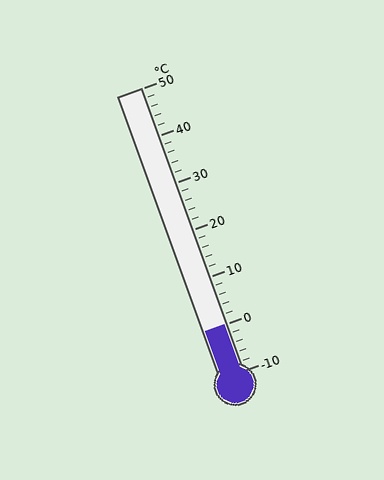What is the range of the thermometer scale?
The thermometer scale ranges from -10°C to 50°C.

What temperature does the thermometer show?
The thermometer shows approximately 0°C.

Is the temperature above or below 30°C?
The temperature is below 30°C.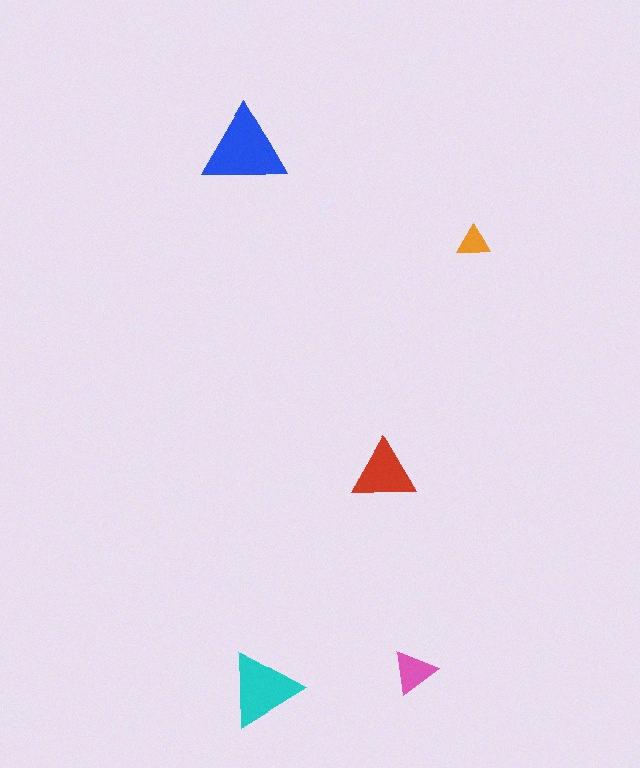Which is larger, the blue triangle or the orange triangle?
The blue one.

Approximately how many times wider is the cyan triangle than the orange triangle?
About 2.5 times wider.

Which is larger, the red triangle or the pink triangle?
The red one.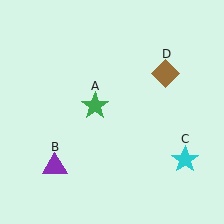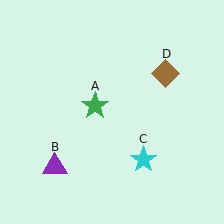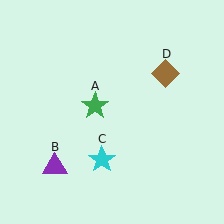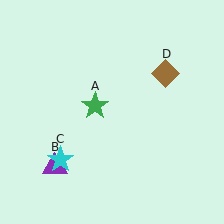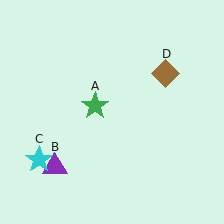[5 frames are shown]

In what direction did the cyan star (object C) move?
The cyan star (object C) moved left.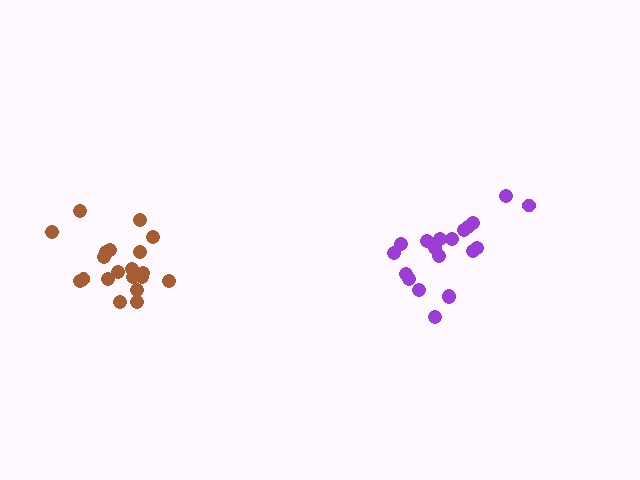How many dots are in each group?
Group 1: 20 dots, Group 2: 20 dots (40 total).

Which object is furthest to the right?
The purple cluster is rightmost.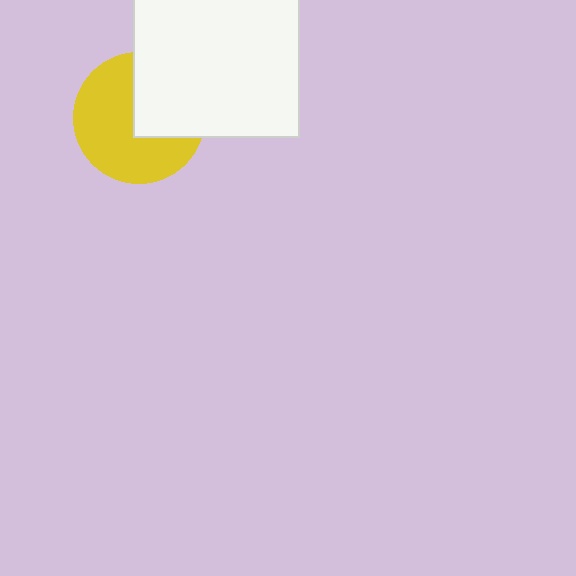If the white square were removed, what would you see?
You would see the complete yellow circle.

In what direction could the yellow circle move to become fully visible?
The yellow circle could move toward the lower-left. That would shift it out from behind the white square entirely.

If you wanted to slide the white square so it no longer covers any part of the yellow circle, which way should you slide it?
Slide it toward the upper-right — that is the most direct way to separate the two shapes.